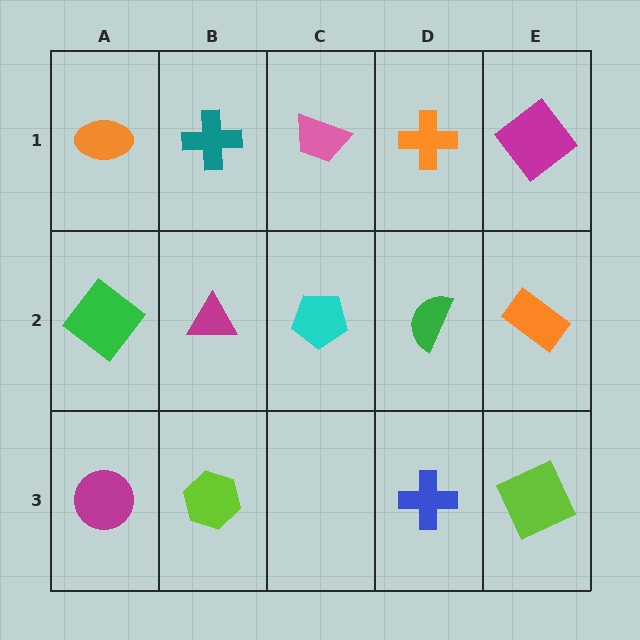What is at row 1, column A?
An orange ellipse.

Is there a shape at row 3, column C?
No, that cell is empty.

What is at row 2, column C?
A cyan pentagon.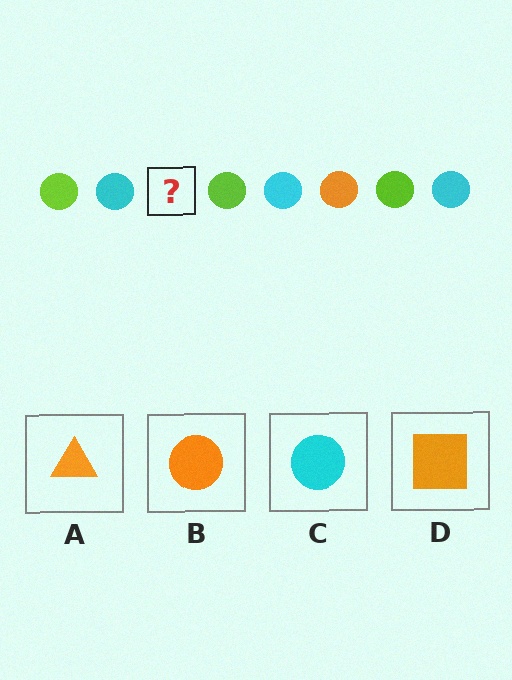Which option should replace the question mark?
Option B.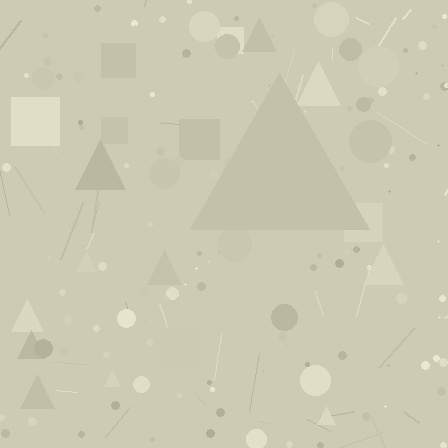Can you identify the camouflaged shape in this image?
The camouflaged shape is a triangle.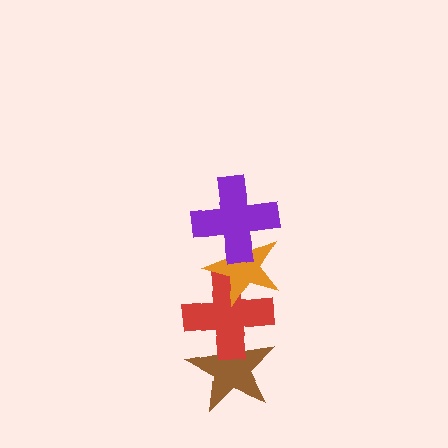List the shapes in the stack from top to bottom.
From top to bottom: the purple cross, the orange star, the red cross, the brown star.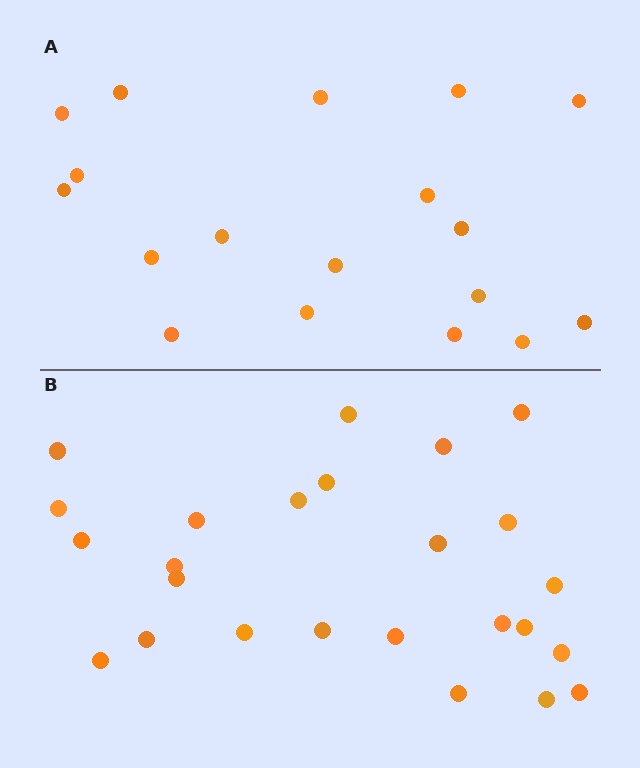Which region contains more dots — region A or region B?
Region B (the bottom region) has more dots.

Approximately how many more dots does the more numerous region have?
Region B has roughly 8 or so more dots than region A.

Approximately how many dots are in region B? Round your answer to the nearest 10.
About 20 dots. (The exact count is 25, which rounds to 20.)